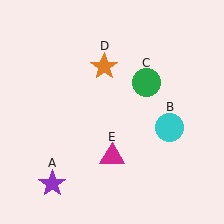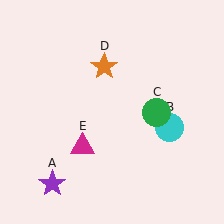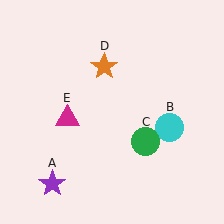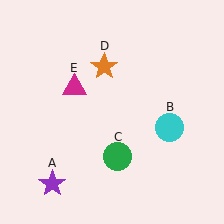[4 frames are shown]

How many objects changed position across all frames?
2 objects changed position: green circle (object C), magenta triangle (object E).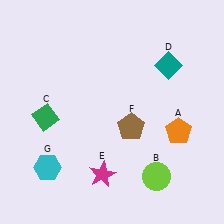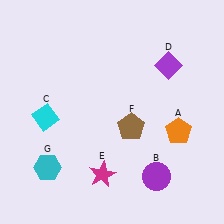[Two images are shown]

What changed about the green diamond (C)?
In Image 1, C is green. In Image 2, it changed to cyan.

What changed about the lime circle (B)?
In Image 1, B is lime. In Image 2, it changed to purple.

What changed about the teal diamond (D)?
In Image 1, D is teal. In Image 2, it changed to purple.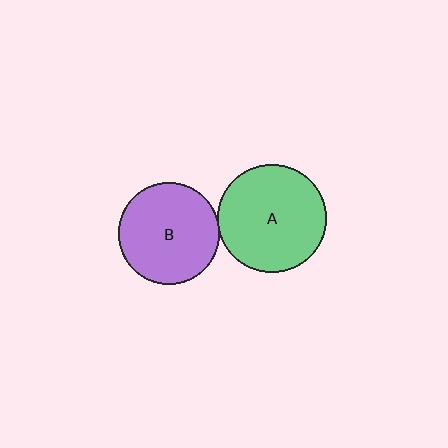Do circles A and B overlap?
Yes.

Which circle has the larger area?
Circle A (green).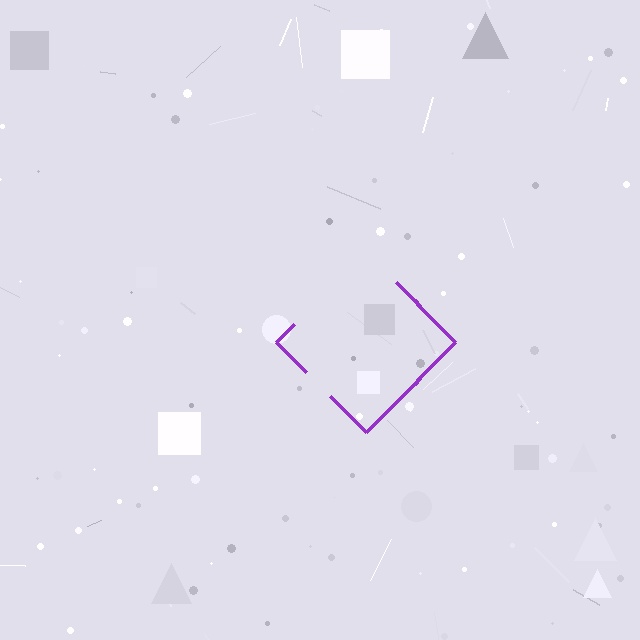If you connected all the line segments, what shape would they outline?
They would outline a diamond.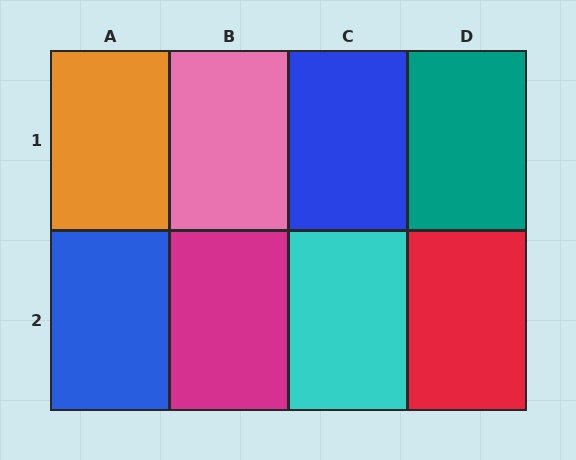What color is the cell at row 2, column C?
Cyan.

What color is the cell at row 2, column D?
Red.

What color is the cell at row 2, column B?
Magenta.